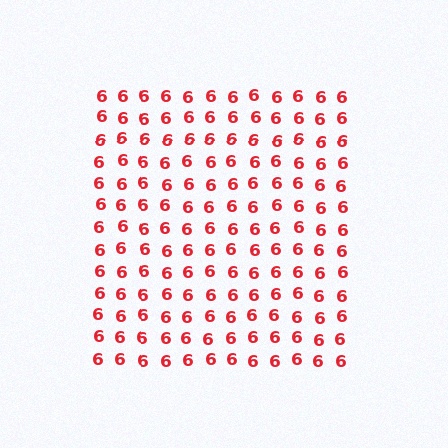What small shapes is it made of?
It is made of small digit 6's.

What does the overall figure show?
The overall figure shows a square.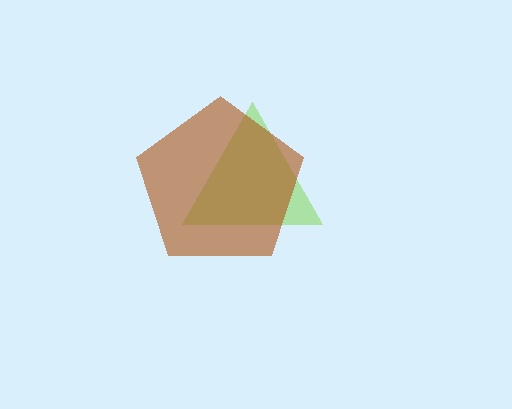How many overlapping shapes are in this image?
There are 2 overlapping shapes in the image.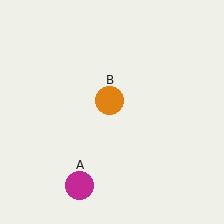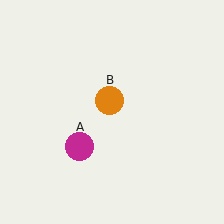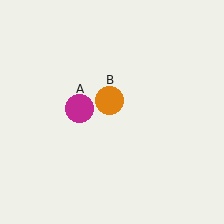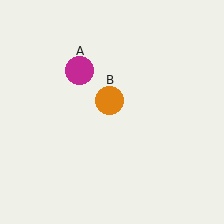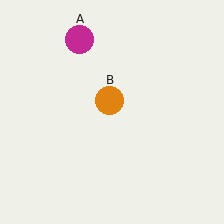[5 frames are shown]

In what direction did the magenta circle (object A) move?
The magenta circle (object A) moved up.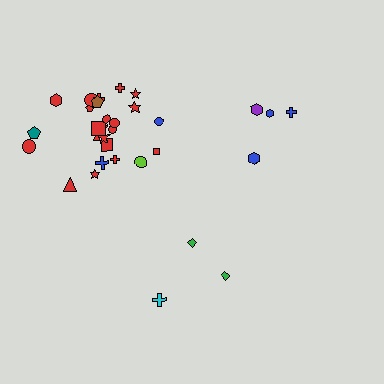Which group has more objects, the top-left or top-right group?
The top-left group.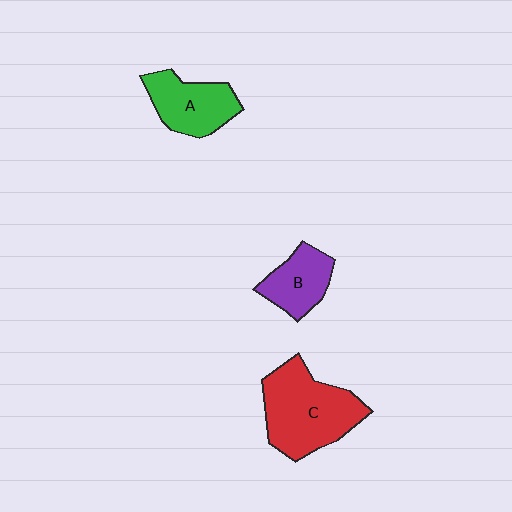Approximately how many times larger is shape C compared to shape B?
Approximately 1.9 times.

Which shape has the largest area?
Shape C (red).